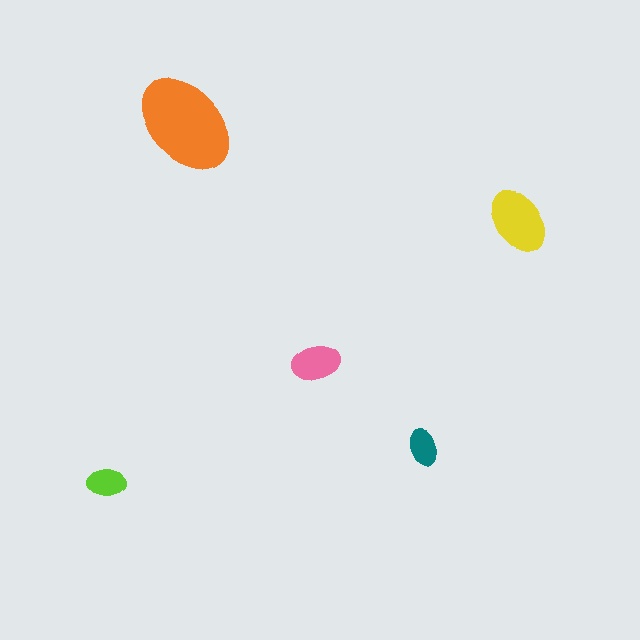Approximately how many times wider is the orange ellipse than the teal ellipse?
About 3 times wider.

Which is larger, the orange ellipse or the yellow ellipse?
The orange one.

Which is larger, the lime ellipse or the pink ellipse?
The pink one.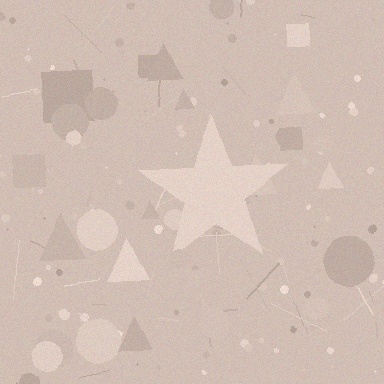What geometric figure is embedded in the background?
A star is embedded in the background.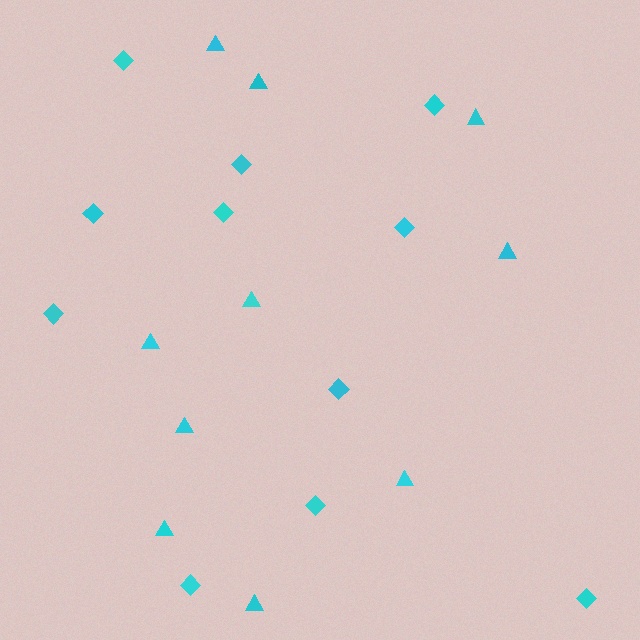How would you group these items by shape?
There are 2 groups: one group of triangles (10) and one group of diamonds (11).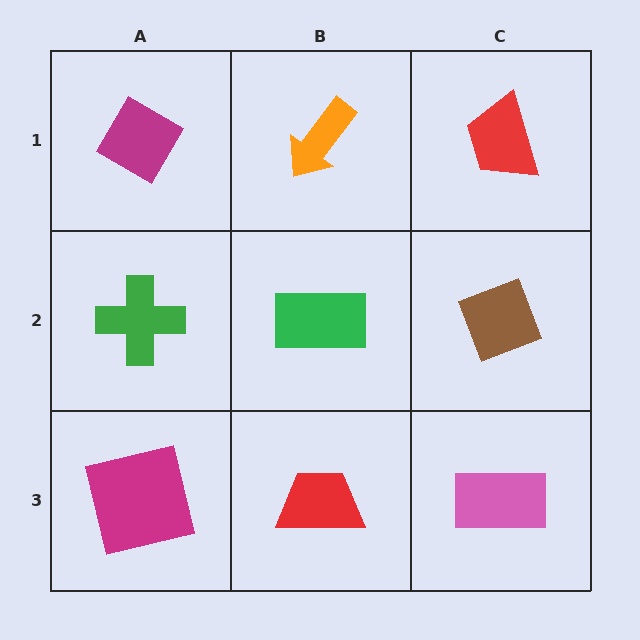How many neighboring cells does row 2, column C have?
3.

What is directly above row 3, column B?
A green rectangle.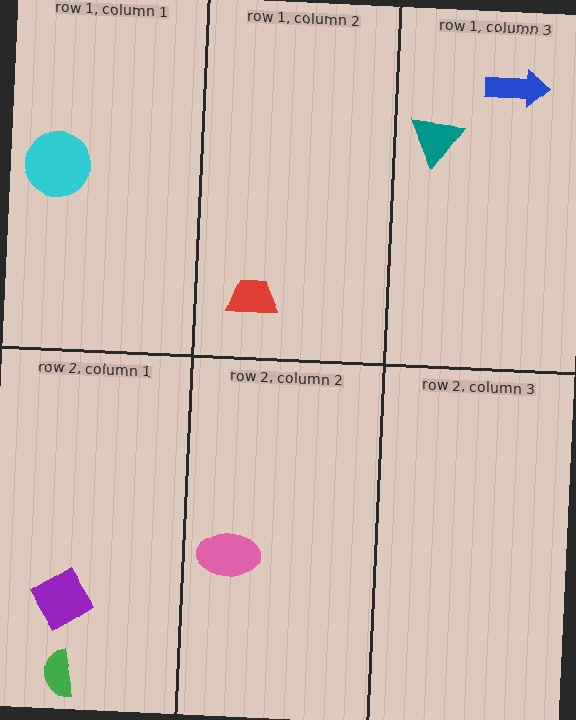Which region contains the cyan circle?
The row 1, column 1 region.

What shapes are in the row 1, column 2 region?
The red trapezoid.